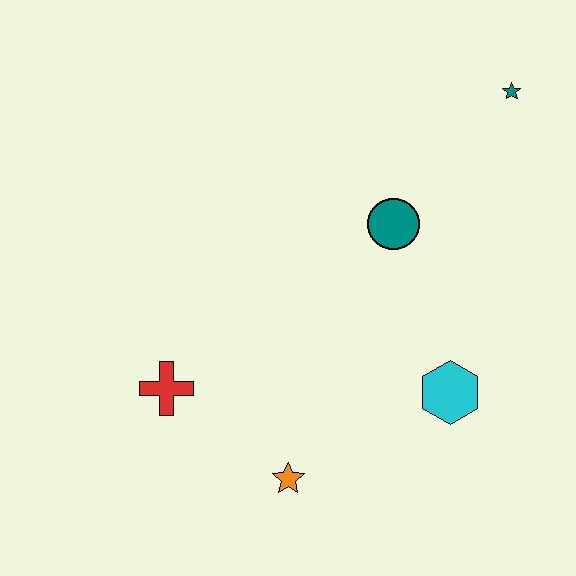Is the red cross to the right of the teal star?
No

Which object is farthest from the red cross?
The teal star is farthest from the red cross.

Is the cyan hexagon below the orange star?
No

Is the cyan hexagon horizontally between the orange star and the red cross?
No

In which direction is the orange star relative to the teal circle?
The orange star is below the teal circle.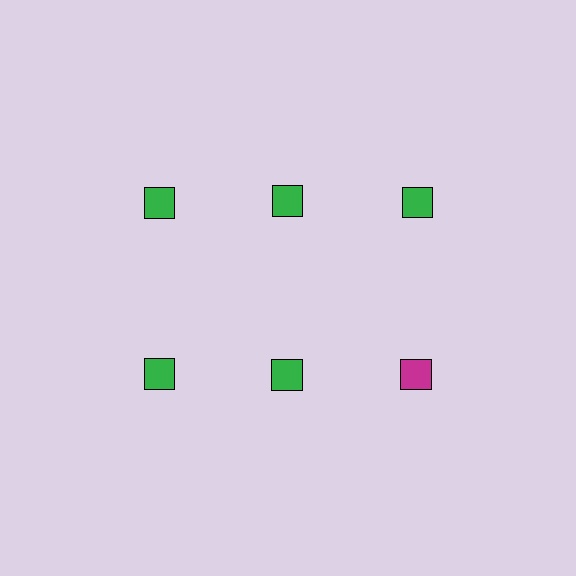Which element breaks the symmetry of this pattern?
The magenta square in the second row, center column breaks the symmetry. All other shapes are green squares.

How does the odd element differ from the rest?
It has a different color: magenta instead of green.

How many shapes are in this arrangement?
There are 6 shapes arranged in a grid pattern.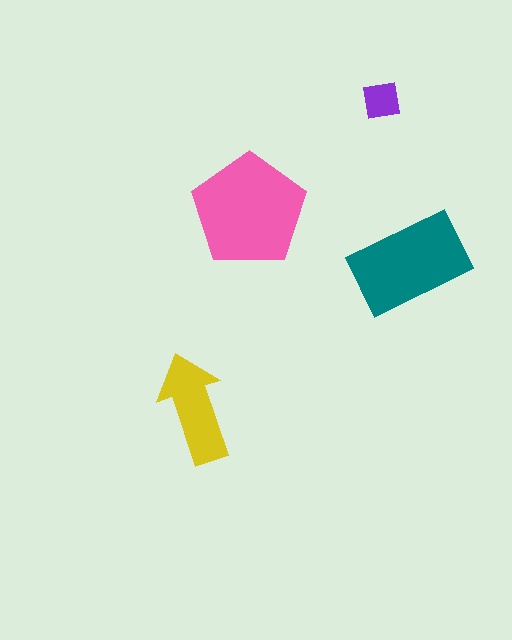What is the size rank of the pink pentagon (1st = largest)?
1st.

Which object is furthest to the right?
The teal rectangle is rightmost.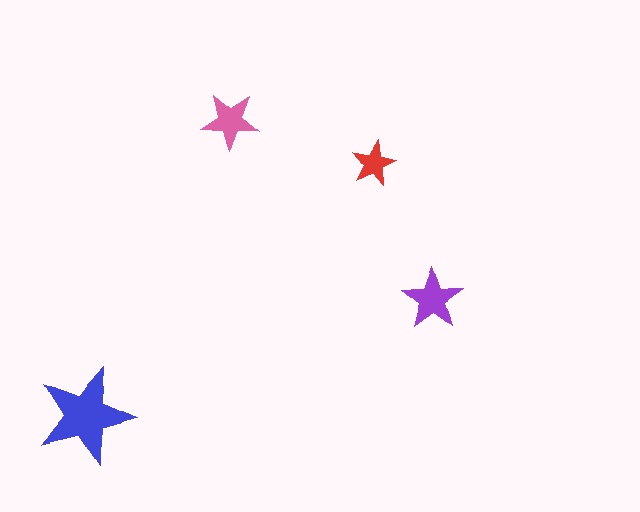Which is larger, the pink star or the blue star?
The blue one.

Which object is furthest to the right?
The purple star is rightmost.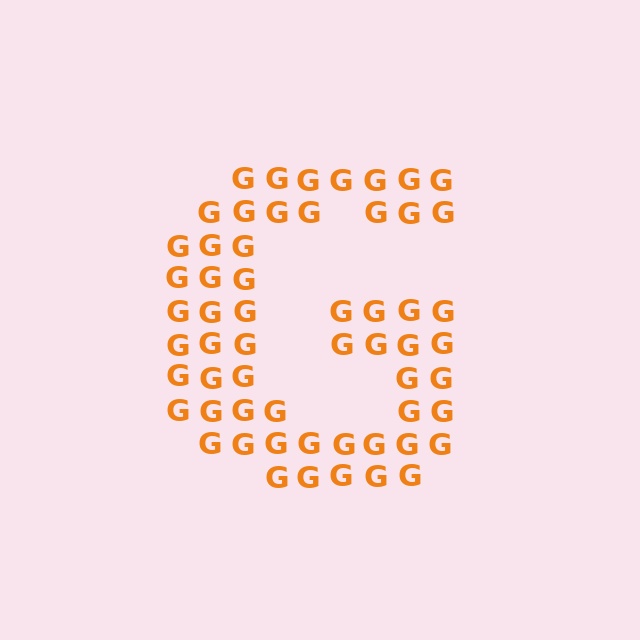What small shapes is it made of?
It is made of small letter G's.